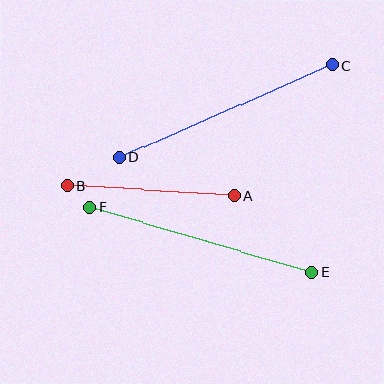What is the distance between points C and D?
The distance is approximately 232 pixels.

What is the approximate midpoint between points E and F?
The midpoint is at approximately (201, 240) pixels.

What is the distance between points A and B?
The distance is approximately 168 pixels.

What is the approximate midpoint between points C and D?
The midpoint is at approximately (226, 111) pixels.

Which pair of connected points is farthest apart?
Points C and D are farthest apart.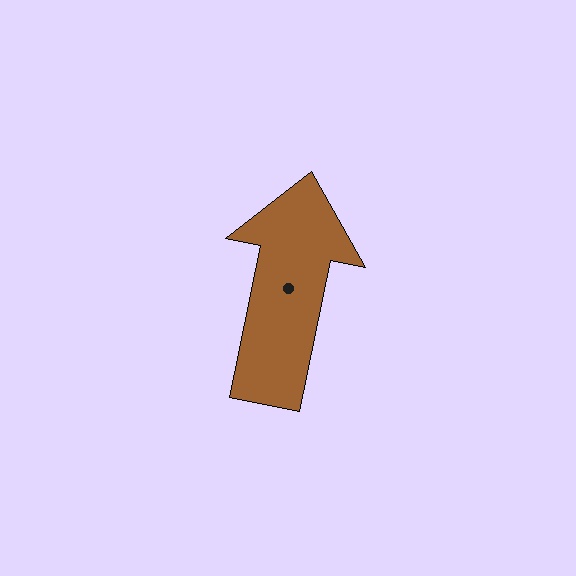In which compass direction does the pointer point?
North.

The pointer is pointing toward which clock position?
Roughly 12 o'clock.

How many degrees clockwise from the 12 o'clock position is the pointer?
Approximately 12 degrees.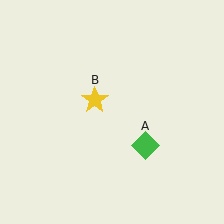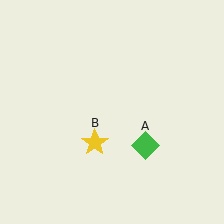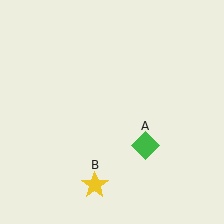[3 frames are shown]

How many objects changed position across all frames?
1 object changed position: yellow star (object B).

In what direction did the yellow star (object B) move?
The yellow star (object B) moved down.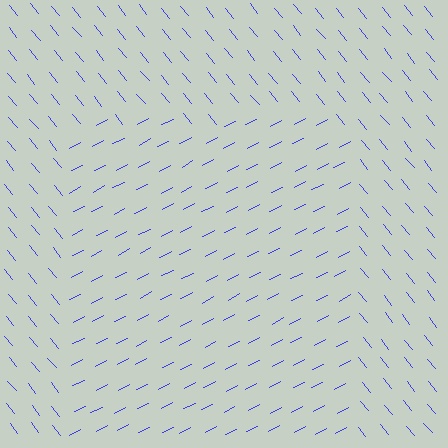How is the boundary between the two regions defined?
The boundary is defined purely by a change in line orientation (approximately 78 degrees difference). All lines are the same color and thickness.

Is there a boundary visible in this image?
Yes, there is a texture boundary formed by a change in line orientation.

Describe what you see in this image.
The image is filled with small blue line segments. A rectangle region in the image has lines oriented differently from the surrounding lines, creating a visible texture boundary.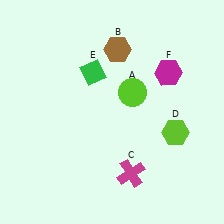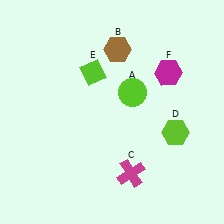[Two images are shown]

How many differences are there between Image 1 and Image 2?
There is 1 difference between the two images.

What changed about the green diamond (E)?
In Image 1, E is green. In Image 2, it changed to lime.